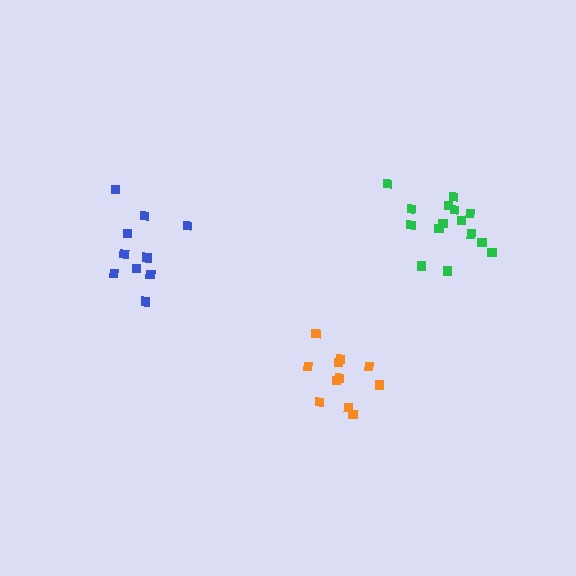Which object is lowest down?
The orange cluster is bottommost.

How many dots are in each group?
Group 1: 10 dots, Group 2: 15 dots, Group 3: 11 dots (36 total).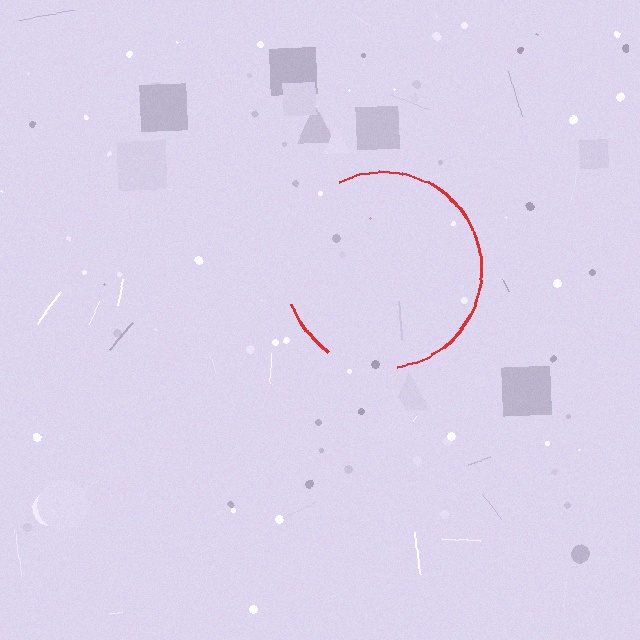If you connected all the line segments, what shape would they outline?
They would outline a circle.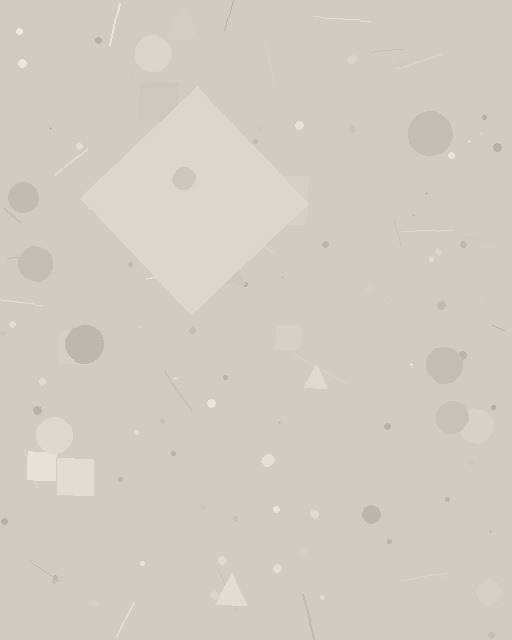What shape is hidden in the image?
A diamond is hidden in the image.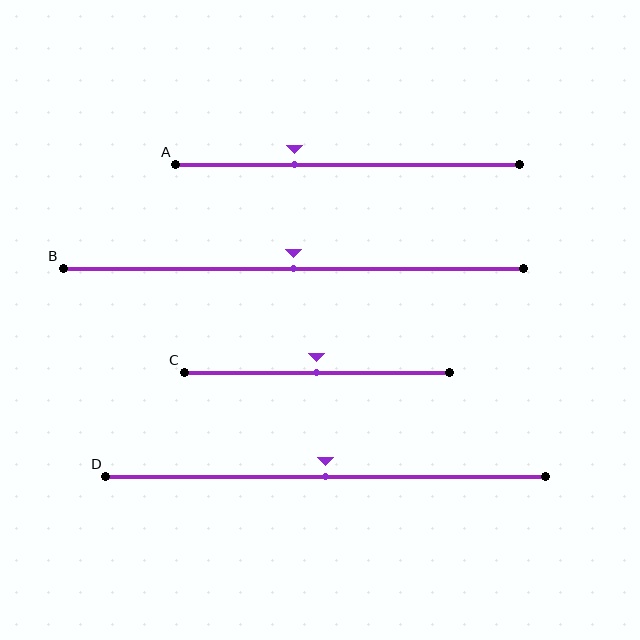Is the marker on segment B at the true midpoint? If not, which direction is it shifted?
Yes, the marker on segment B is at the true midpoint.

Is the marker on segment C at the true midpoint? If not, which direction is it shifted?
Yes, the marker on segment C is at the true midpoint.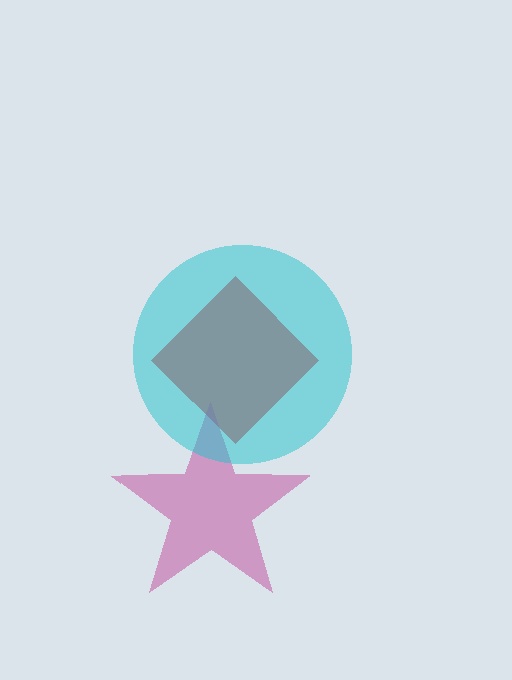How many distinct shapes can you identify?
There are 3 distinct shapes: a red diamond, a magenta star, a cyan circle.